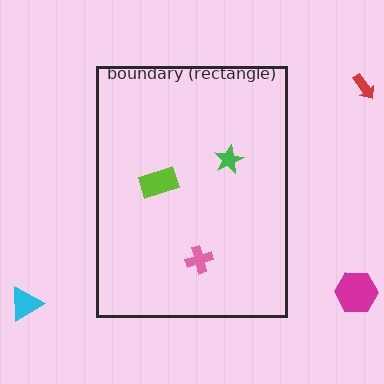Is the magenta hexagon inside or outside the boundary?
Outside.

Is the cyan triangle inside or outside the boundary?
Outside.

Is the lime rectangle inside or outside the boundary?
Inside.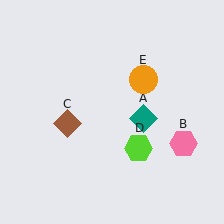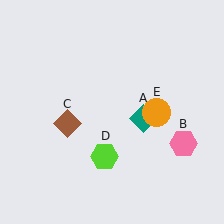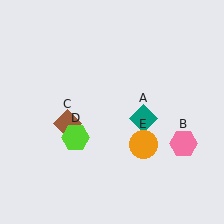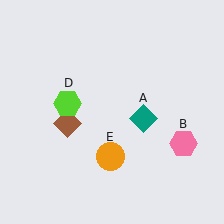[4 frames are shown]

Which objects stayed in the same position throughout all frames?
Teal diamond (object A) and pink hexagon (object B) and brown diamond (object C) remained stationary.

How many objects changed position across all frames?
2 objects changed position: lime hexagon (object D), orange circle (object E).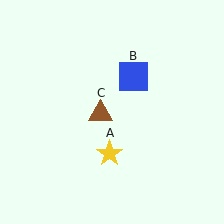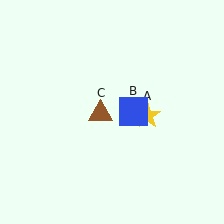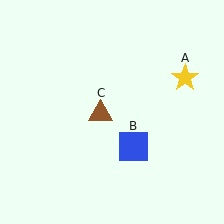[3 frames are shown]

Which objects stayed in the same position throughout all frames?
Brown triangle (object C) remained stationary.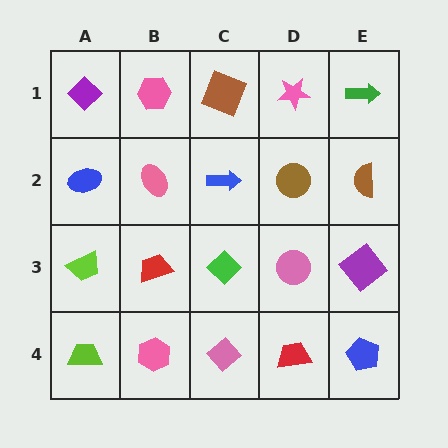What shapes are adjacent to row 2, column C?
A brown square (row 1, column C), a green diamond (row 3, column C), a pink ellipse (row 2, column B), a brown circle (row 2, column D).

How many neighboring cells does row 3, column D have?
4.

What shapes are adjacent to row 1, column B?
A pink ellipse (row 2, column B), a purple diamond (row 1, column A), a brown square (row 1, column C).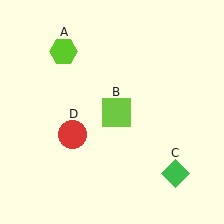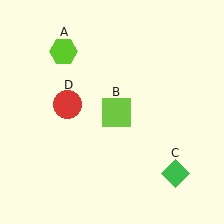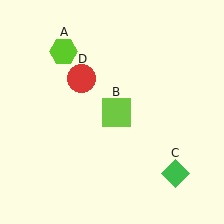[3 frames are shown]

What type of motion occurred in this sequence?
The red circle (object D) rotated clockwise around the center of the scene.